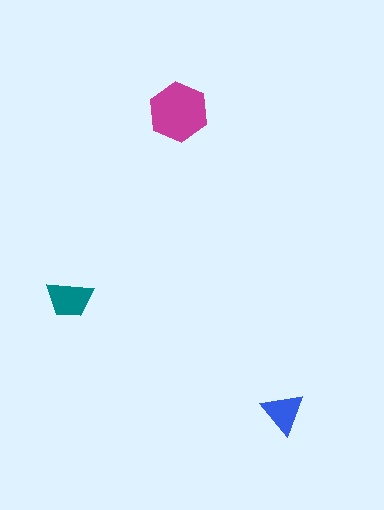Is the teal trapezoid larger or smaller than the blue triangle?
Larger.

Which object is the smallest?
The blue triangle.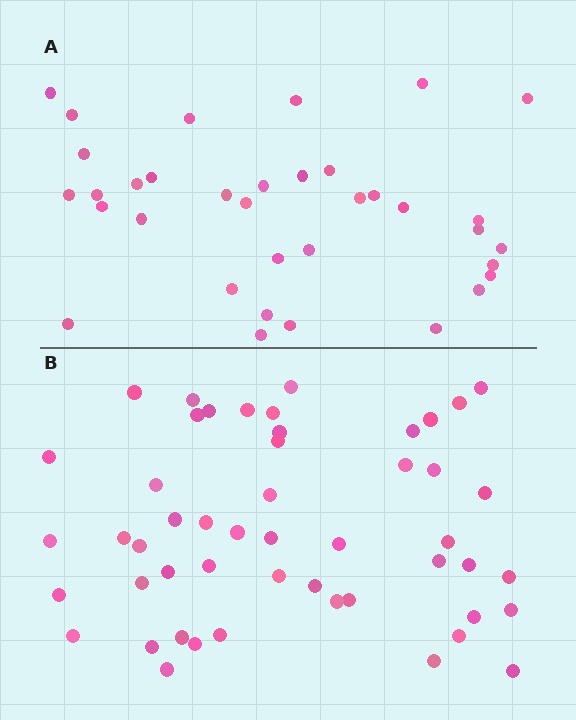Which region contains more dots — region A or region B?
Region B (the bottom region) has more dots.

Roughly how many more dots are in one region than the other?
Region B has approximately 15 more dots than region A.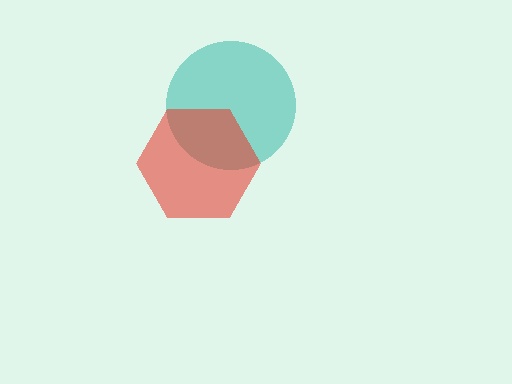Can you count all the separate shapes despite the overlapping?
Yes, there are 2 separate shapes.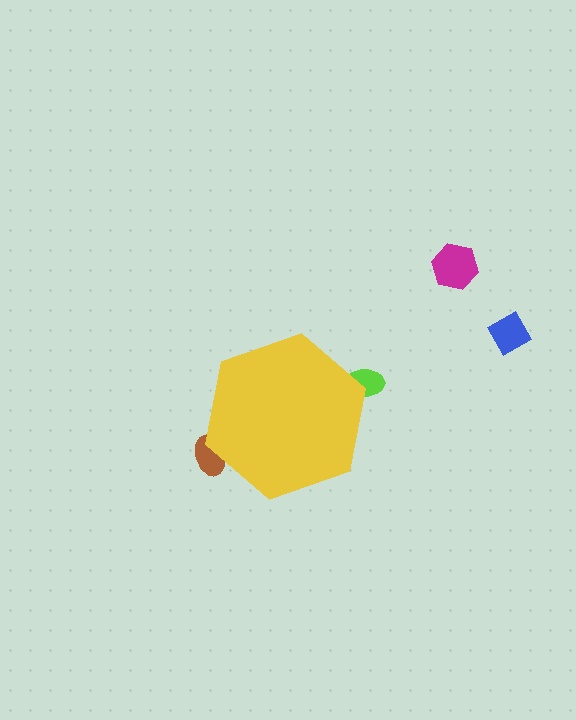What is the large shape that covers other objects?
A yellow hexagon.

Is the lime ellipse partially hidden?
Yes, the lime ellipse is partially hidden behind the yellow hexagon.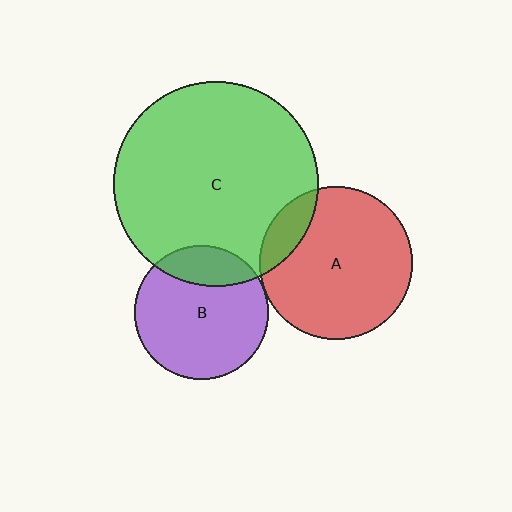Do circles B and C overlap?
Yes.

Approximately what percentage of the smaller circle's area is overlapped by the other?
Approximately 20%.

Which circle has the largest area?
Circle C (green).